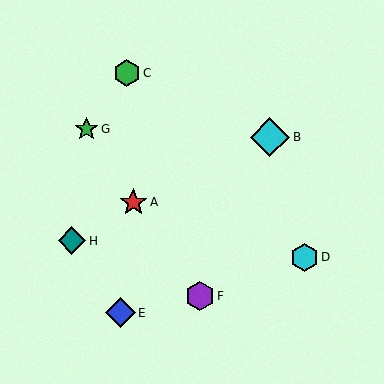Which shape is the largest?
The cyan diamond (labeled B) is the largest.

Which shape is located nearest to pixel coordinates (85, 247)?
The teal diamond (labeled H) at (72, 241) is nearest to that location.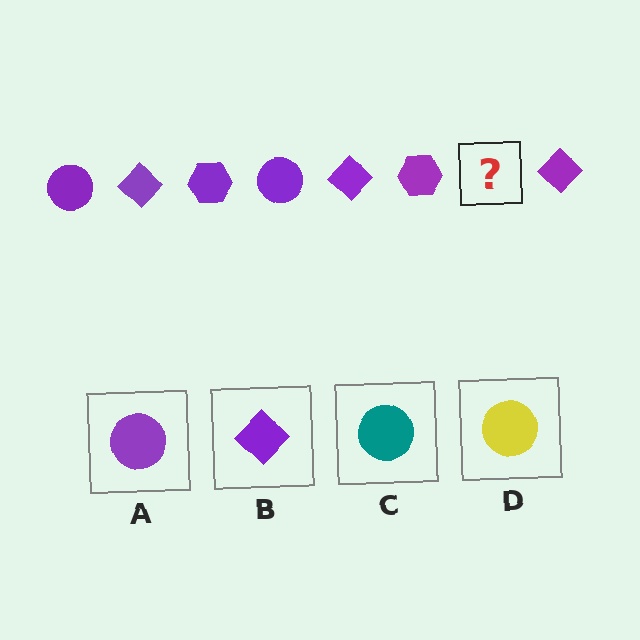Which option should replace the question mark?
Option A.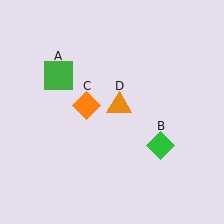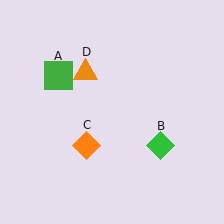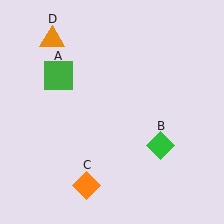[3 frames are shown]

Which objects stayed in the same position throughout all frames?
Green square (object A) and green diamond (object B) remained stationary.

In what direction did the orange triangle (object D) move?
The orange triangle (object D) moved up and to the left.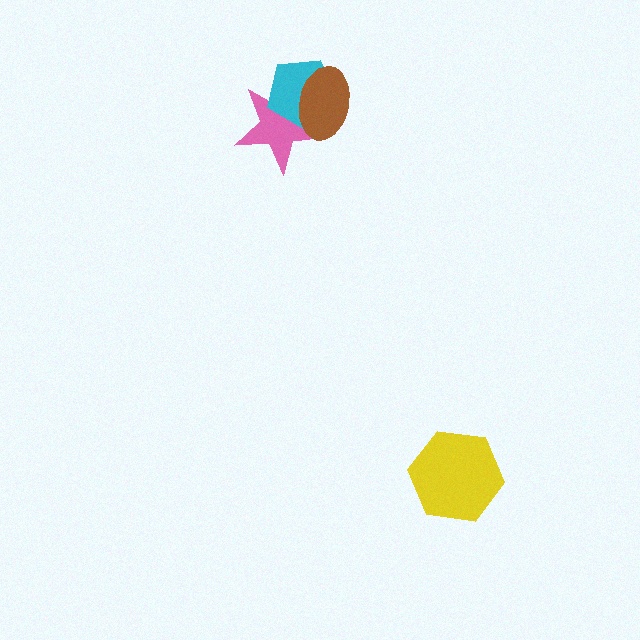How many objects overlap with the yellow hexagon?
0 objects overlap with the yellow hexagon.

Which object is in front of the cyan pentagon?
The brown ellipse is in front of the cyan pentagon.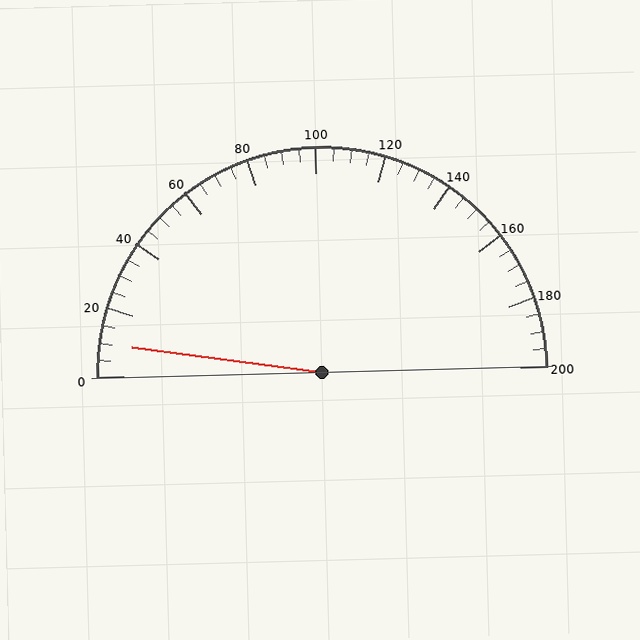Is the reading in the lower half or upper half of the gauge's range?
The reading is in the lower half of the range (0 to 200).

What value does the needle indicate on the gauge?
The needle indicates approximately 10.